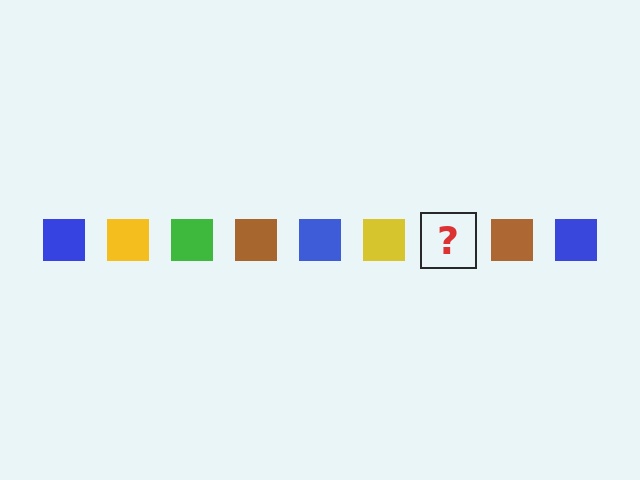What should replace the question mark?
The question mark should be replaced with a green square.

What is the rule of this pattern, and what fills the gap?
The rule is that the pattern cycles through blue, yellow, green, brown squares. The gap should be filled with a green square.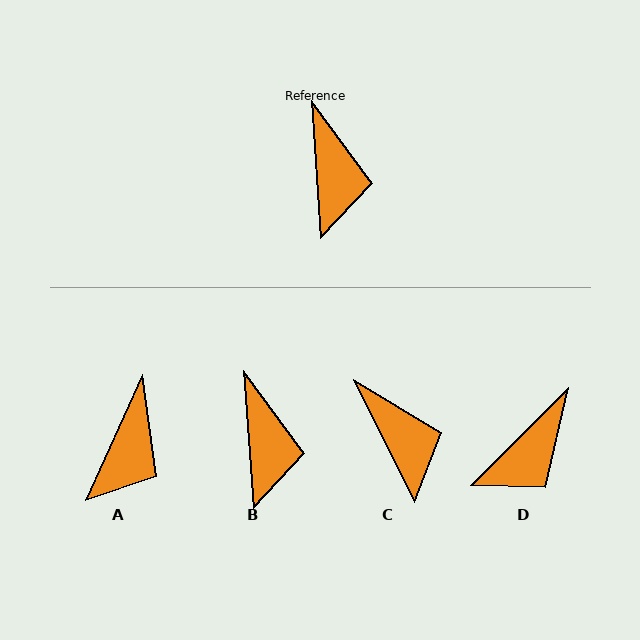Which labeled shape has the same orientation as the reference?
B.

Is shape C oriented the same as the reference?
No, it is off by about 22 degrees.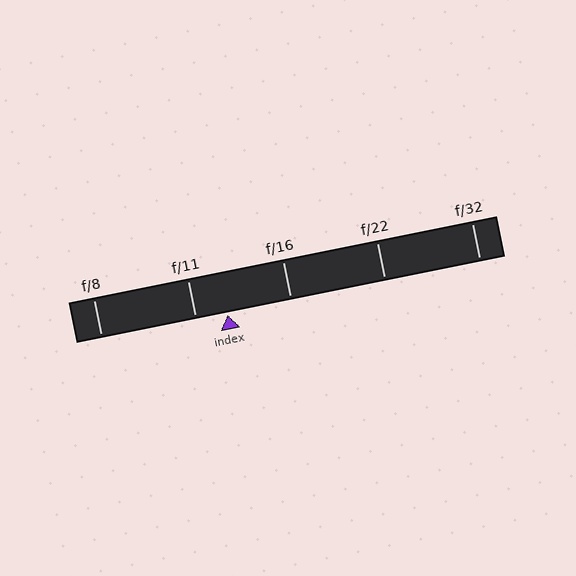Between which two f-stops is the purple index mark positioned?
The index mark is between f/11 and f/16.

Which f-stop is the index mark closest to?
The index mark is closest to f/11.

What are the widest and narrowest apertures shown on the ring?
The widest aperture shown is f/8 and the narrowest is f/32.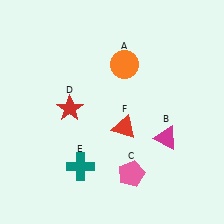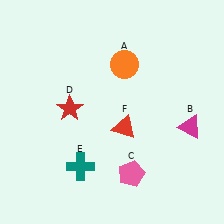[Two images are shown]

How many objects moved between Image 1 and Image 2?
1 object moved between the two images.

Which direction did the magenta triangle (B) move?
The magenta triangle (B) moved right.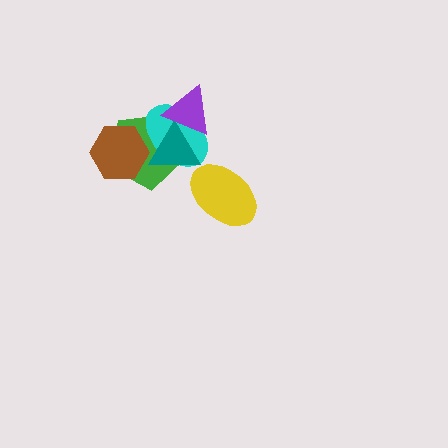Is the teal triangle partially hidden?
Yes, it is partially covered by another shape.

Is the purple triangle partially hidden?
No, no other shape covers it.